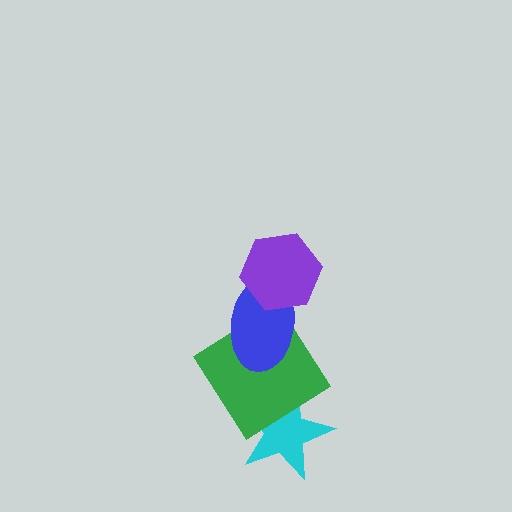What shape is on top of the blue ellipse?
The purple hexagon is on top of the blue ellipse.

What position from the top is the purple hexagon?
The purple hexagon is 1st from the top.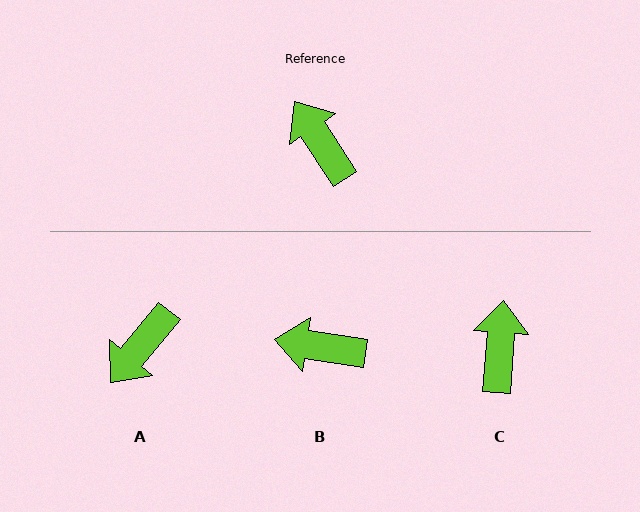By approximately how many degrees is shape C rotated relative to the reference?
Approximately 37 degrees clockwise.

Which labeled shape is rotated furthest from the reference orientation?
A, about 107 degrees away.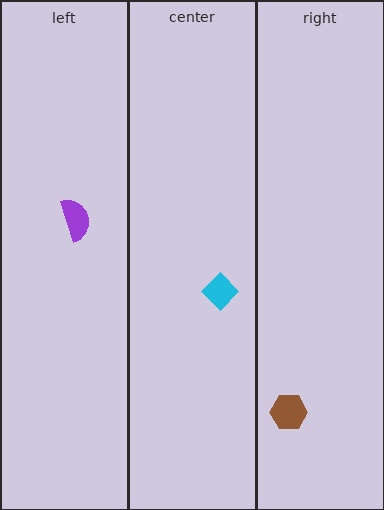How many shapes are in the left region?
1.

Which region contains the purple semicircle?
The left region.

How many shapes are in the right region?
1.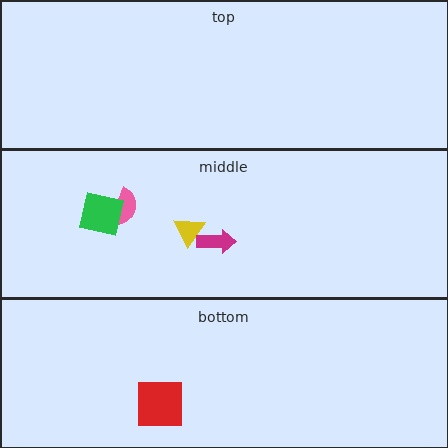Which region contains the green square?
The middle region.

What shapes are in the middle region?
The yellow triangle, the pink semicircle, the magenta arrow, the green square.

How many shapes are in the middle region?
4.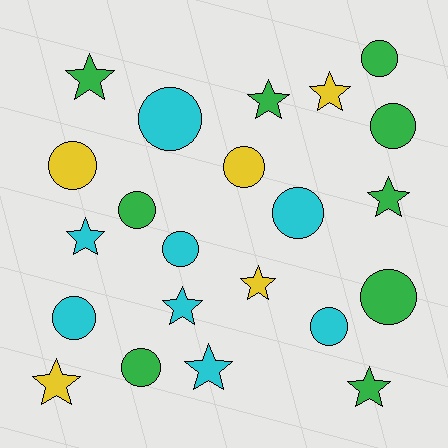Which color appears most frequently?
Green, with 9 objects.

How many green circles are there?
There are 5 green circles.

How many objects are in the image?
There are 22 objects.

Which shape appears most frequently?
Circle, with 12 objects.